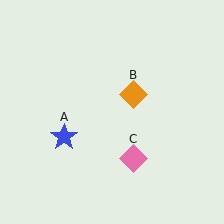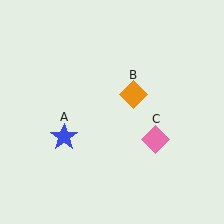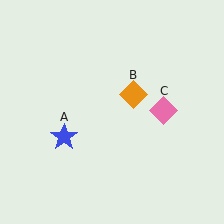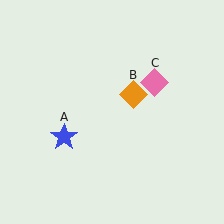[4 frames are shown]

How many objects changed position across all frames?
1 object changed position: pink diamond (object C).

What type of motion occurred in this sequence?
The pink diamond (object C) rotated counterclockwise around the center of the scene.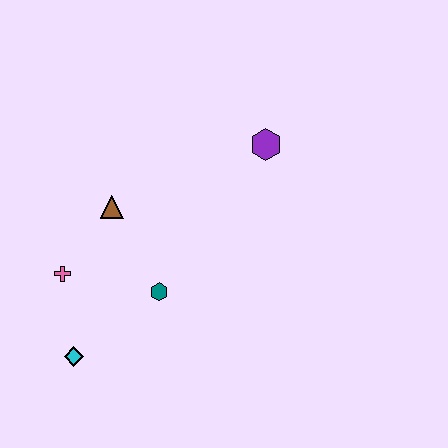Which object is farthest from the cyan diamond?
The purple hexagon is farthest from the cyan diamond.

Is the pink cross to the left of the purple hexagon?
Yes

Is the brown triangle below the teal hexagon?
No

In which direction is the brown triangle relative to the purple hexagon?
The brown triangle is to the left of the purple hexagon.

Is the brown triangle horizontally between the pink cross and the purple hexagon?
Yes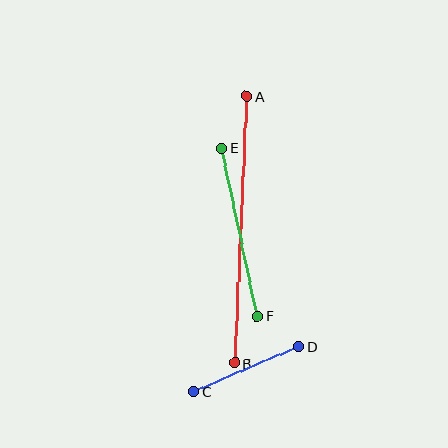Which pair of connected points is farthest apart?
Points A and B are farthest apart.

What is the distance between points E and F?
The distance is approximately 172 pixels.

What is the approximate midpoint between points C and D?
The midpoint is at approximately (246, 369) pixels.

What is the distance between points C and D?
The distance is approximately 114 pixels.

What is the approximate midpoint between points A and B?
The midpoint is at approximately (241, 230) pixels.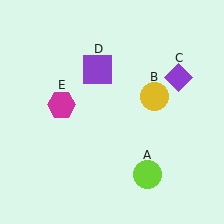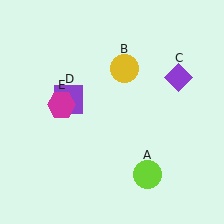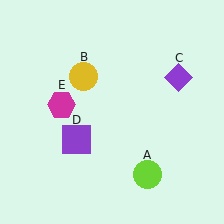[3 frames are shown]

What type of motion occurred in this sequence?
The yellow circle (object B), purple square (object D) rotated counterclockwise around the center of the scene.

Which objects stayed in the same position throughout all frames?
Lime circle (object A) and purple diamond (object C) and magenta hexagon (object E) remained stationary.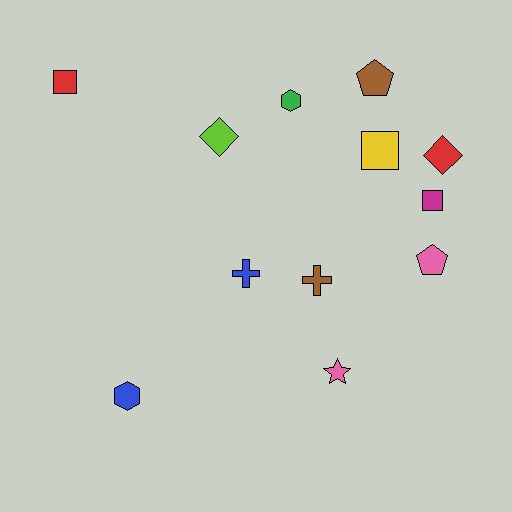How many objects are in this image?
There are 12 objects.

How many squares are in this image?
There are 3 squares.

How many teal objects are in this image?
There are no teal objects.